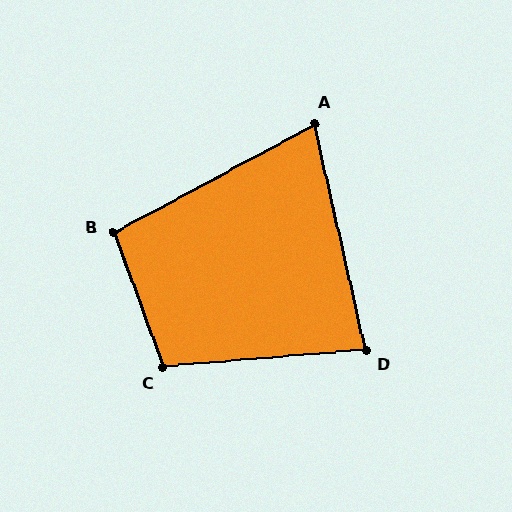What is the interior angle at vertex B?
Approximately 98 degrees (obtuse).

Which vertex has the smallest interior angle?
A, at approximately 74 degrees.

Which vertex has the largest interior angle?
C, at approximately 106 degrees.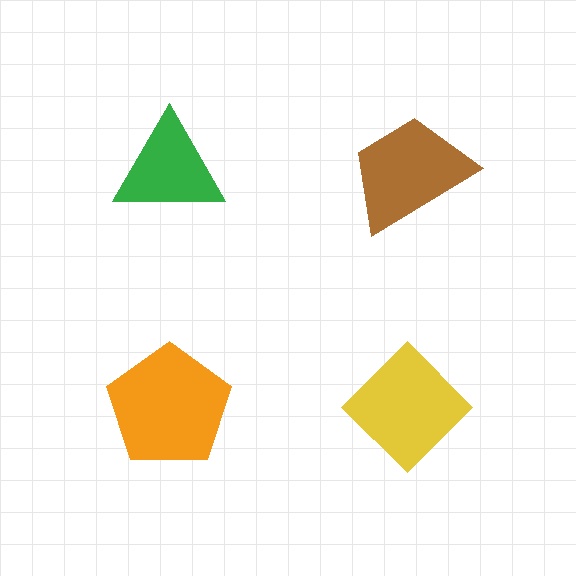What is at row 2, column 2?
A yellow diamond.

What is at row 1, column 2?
A brown trapezoid.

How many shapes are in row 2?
2 shapes.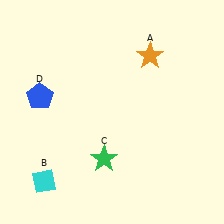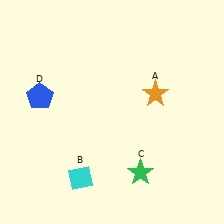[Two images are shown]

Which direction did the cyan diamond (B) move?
The cyan diamond (B) moved right.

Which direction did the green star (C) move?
The green star (C) moved right.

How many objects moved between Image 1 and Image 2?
3 objects moved between the two images.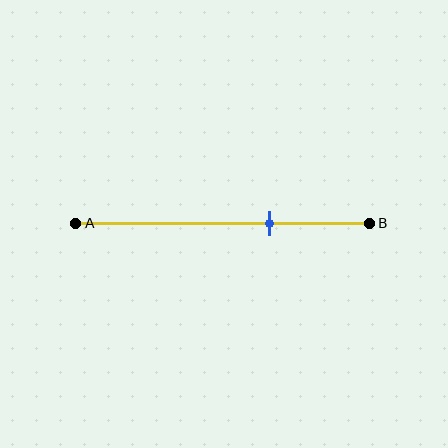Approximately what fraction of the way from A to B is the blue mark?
The blue mark is approximately 65% of the way from A to B.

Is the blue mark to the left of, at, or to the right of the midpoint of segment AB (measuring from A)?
The blue mark is to the right of the midpoint of segment AB.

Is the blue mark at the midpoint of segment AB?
No, the mark is at about 65% from A, not at the 50% midpoint.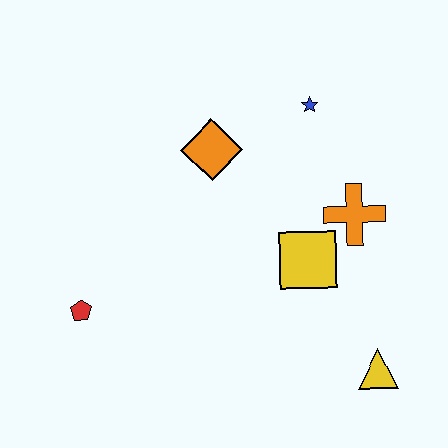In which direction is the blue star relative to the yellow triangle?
The blue star is above the yellow triangle.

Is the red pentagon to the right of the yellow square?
No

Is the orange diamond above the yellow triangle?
Yes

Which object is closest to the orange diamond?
The blue star is closest to the orange diamond.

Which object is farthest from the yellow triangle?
The red pentagon is farthest from the yellow triangle.